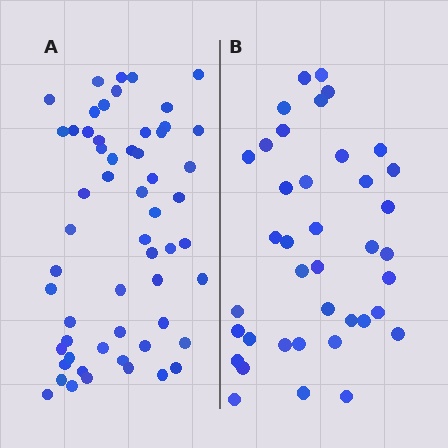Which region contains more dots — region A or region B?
Region A (the left region) has more dots.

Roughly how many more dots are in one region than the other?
Region A has approximately 20 more dots than region B.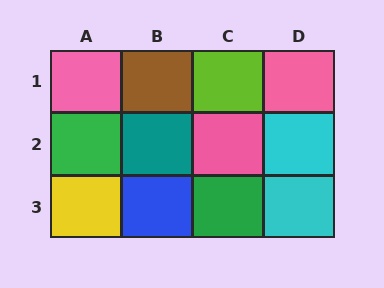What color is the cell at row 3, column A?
Yellow.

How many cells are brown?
1 cell is brown.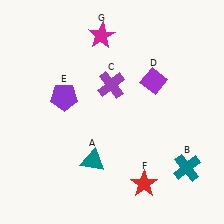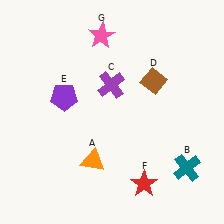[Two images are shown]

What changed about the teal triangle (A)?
In Image 1, A is teal. In Image 2, it changed to orange.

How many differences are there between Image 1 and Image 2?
There are 3 differences between the two images.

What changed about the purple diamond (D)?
In Image 1, D is purple. In Image 2, it changed to brown.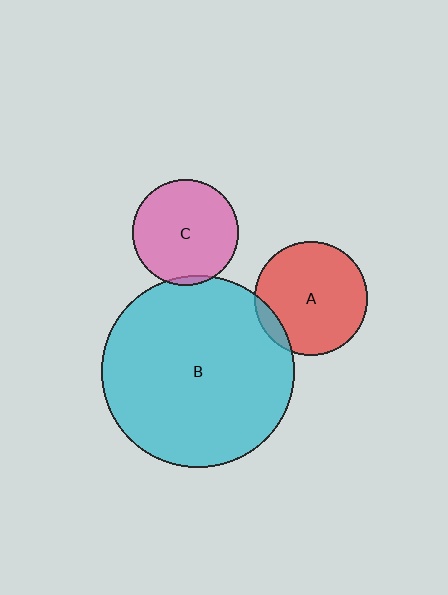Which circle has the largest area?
Circle B (cyan).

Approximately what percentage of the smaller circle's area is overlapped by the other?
Approximately 5%.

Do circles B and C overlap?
Yes.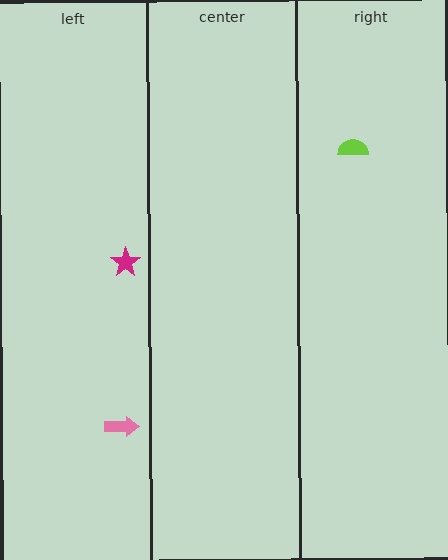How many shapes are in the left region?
2.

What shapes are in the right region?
The lime semicircle.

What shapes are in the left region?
The magenta star, the pink arrow.